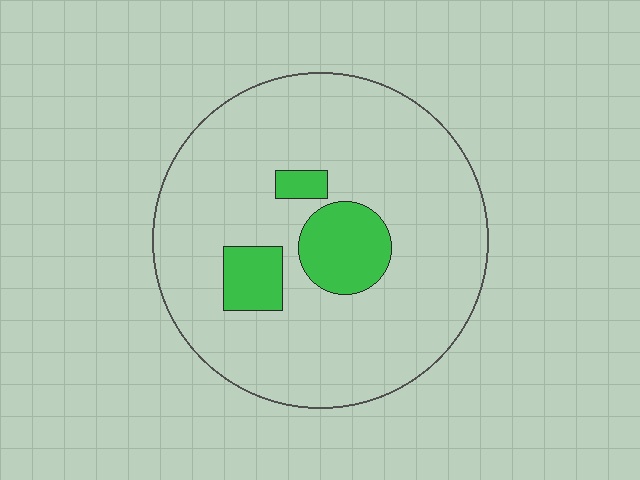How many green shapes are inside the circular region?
3.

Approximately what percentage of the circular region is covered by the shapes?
Approximately 15%.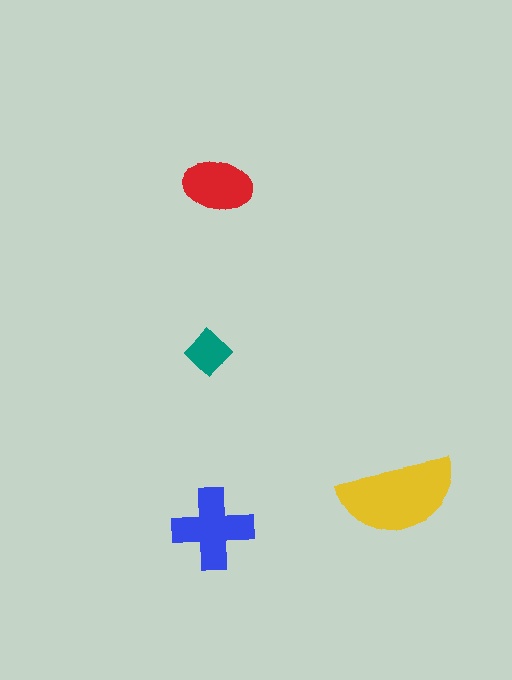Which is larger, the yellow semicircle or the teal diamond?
The yellow semicircle.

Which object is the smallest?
The teal diamond.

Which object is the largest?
The yellow semicircle.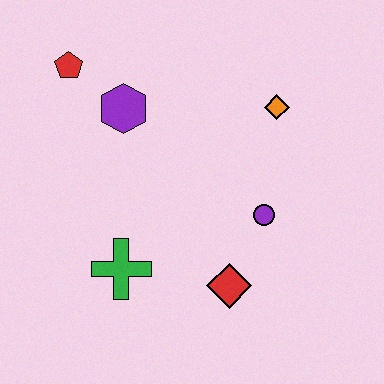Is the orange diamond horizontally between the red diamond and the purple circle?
No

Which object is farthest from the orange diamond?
The green cross is farthest from the orange diamond.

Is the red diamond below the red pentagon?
Yes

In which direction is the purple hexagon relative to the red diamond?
The purple hexagon is above the red diamond.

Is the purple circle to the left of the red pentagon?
No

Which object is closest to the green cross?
The red diamond is closest to the green cross.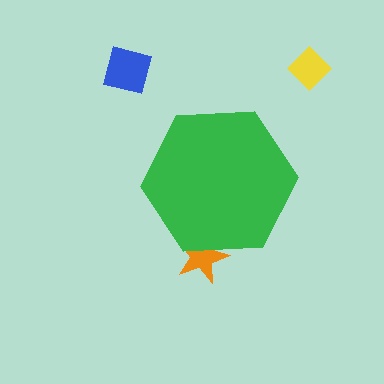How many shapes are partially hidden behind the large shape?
1 shape is partially hidden.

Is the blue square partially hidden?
No, the blue square is fully visible.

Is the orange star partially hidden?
Yes, the orange star is partially hidden behind the green hexagon.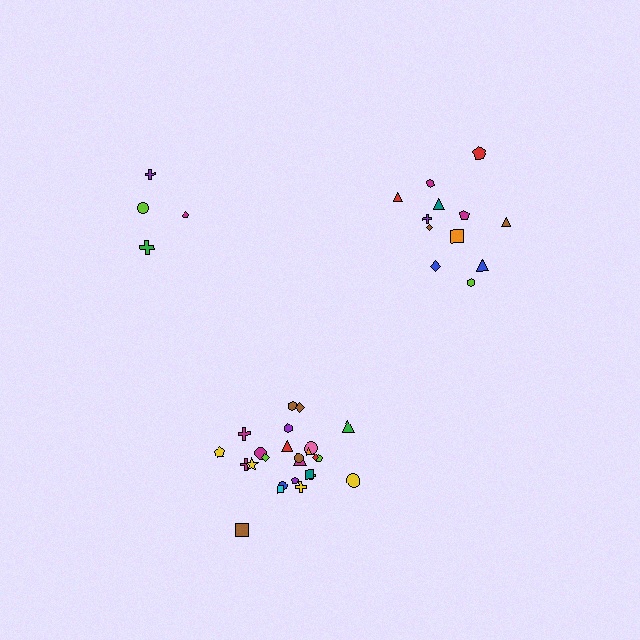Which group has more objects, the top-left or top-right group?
The top-right group.